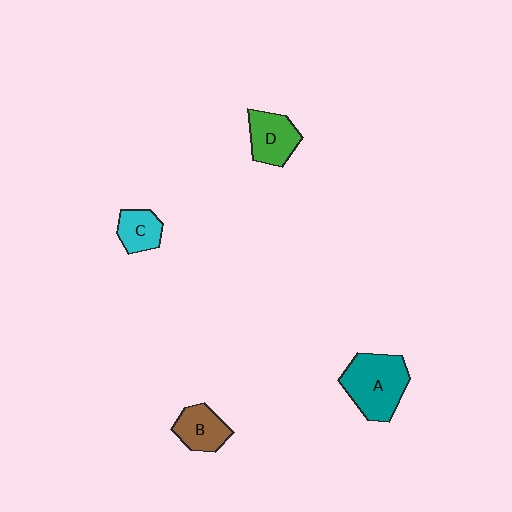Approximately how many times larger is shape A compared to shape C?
Approximately 2.1 times.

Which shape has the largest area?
Shape A (teal).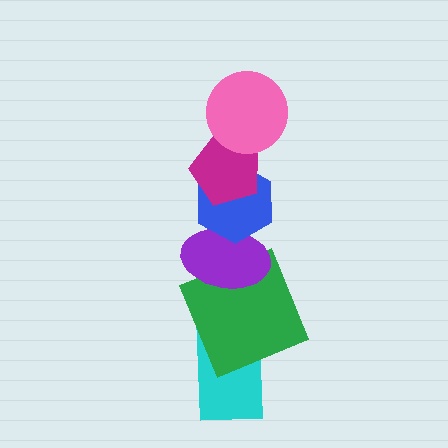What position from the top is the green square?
The green square is 5th from the top.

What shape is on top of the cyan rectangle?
The green square is on top of the cyan rectangle.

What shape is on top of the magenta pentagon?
The pink circle is on top of the magenta pentagon.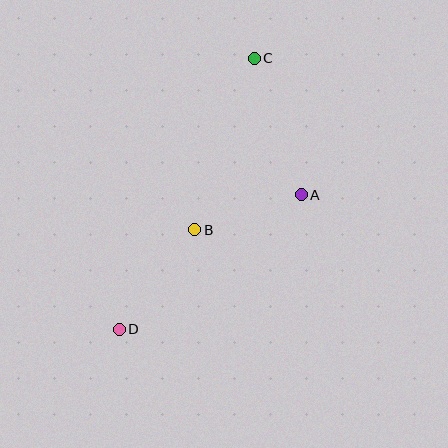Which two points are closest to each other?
Points A and B are closest to each other.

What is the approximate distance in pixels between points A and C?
The distance between A and C is approximately 145 pixels.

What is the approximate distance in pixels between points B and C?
The distance between B and C is approximately 182 pixels.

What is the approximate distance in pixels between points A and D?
The distance between A and D is approximately 226 pixels.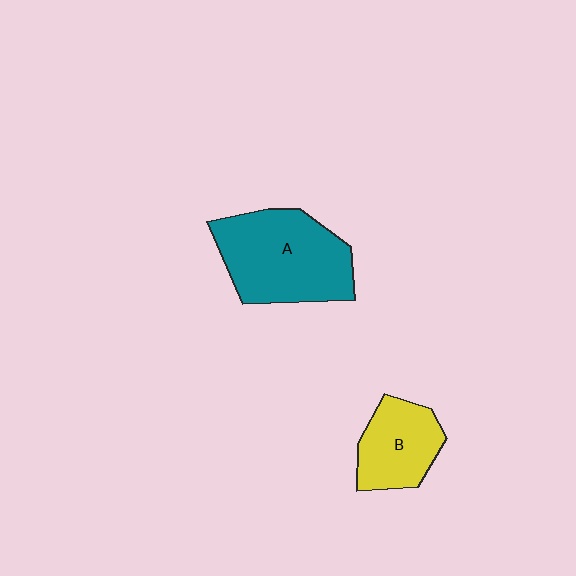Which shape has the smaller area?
Shape B (yellow).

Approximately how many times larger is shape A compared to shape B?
Approximately 1.7 times.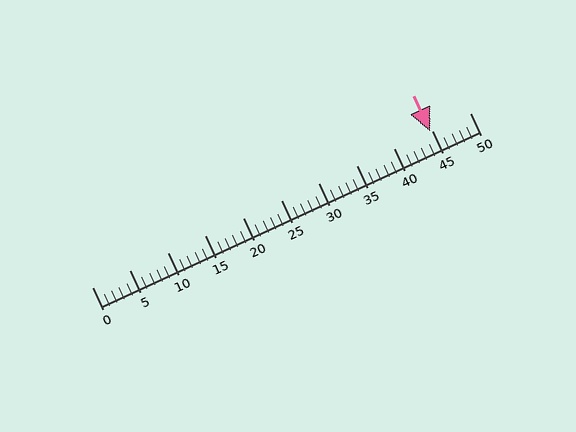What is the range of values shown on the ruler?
The ruler shows values from 0 to 50.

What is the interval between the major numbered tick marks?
The major tick marks are spaced 5 units apart.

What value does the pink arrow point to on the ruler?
The pink arrow points to approximately 45.